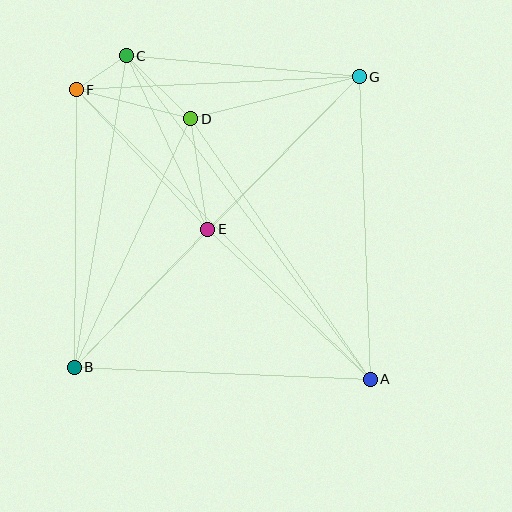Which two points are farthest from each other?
Points A and F are farthest from each other.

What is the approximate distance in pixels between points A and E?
The distance between A and E is approximately 221 pixels.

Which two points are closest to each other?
Points C and F are closest to each other.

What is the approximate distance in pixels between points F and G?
The distance between F and G is approximately 283 pixels.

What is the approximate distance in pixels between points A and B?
The distance between A and B is approximately 296 pixels.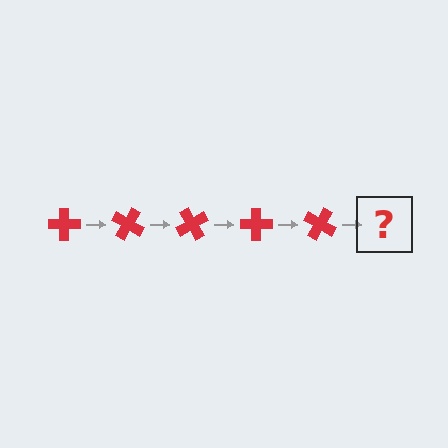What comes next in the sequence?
The next element should be a red cross rotated 150 degrees.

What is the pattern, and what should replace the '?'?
The pattern is that the cross rotates 30 degrees each step. The '?' should be a red cross rotated 150 degrees.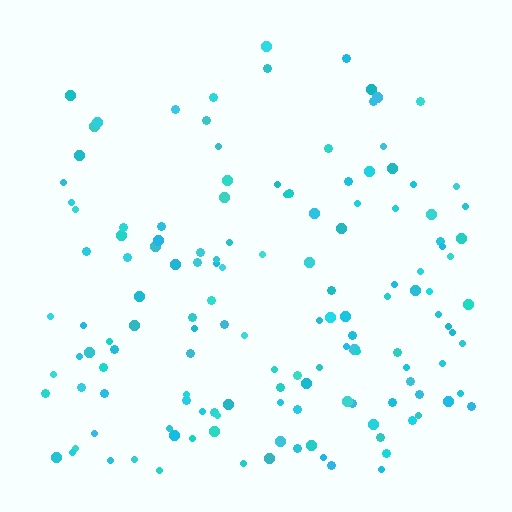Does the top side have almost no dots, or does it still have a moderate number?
Still a moderate number, just noticeably fewer than the bottom.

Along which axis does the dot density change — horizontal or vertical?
Vertical.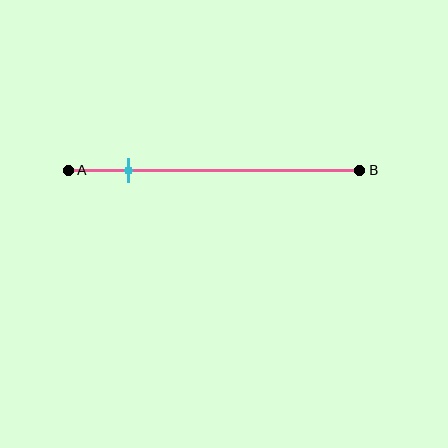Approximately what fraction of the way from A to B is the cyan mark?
The cyan mark is approximately 20% of the way from A to B.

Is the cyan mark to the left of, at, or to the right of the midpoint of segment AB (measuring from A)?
The cyan mark is to the left of the midpoint of segment AB.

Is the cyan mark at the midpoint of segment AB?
No, the mark is at about 20% from A, not at the 50% midpoint.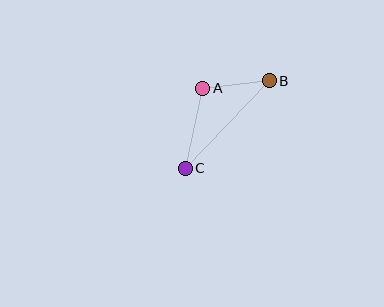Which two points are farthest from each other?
Points B and C are farthest from each other.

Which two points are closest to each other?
Points A and B are closest to each other.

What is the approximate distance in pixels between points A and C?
The distance between A and C is approximately 82 pixels.